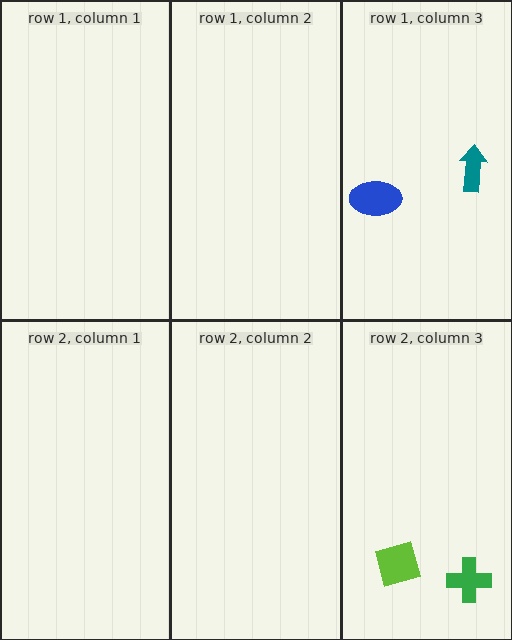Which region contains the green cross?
The row 2, column 3 region.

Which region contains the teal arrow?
The row 1, column 3 region.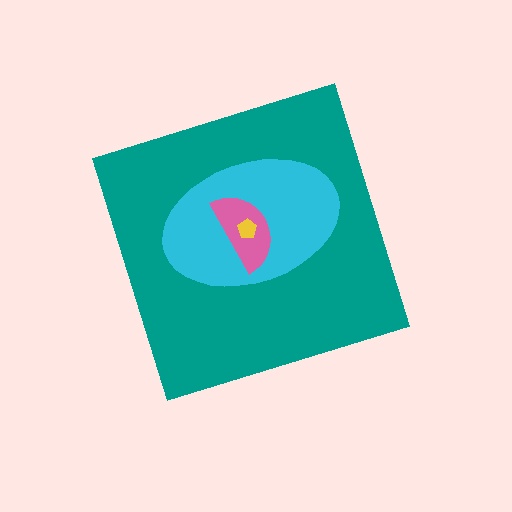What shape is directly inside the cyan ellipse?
The pink semicircle.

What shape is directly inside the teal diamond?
The cyan ellipse.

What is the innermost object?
The yellow pentagon.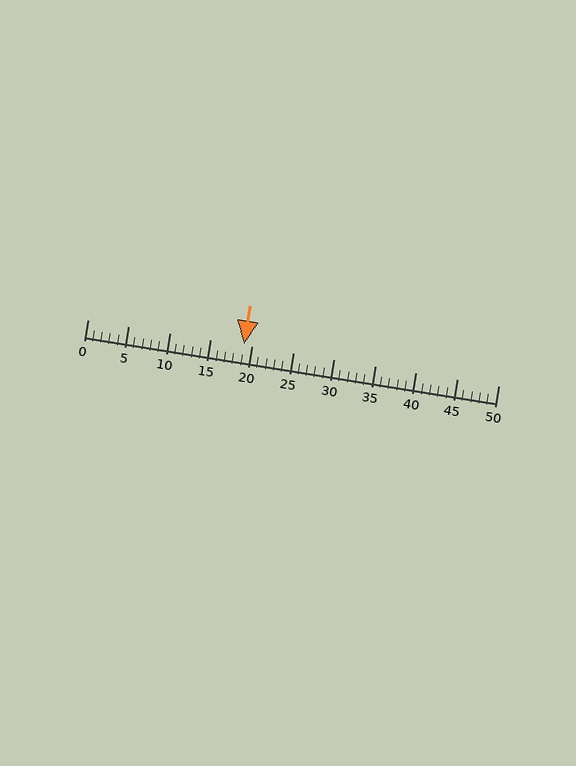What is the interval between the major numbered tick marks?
The major tick marks are spaced 5 units apart.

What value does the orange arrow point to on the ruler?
The orange arrow points to approximately 19.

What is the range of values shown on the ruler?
The ruler shows values from 0 to 50.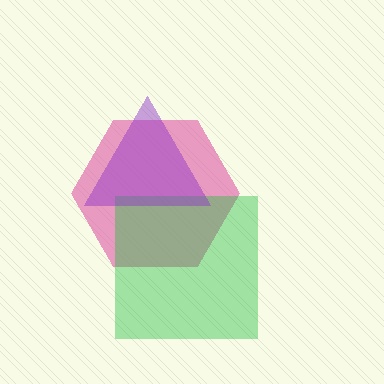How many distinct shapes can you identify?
There are 3 distinct shapes: a pink hexagon, a green square, a purple triangle.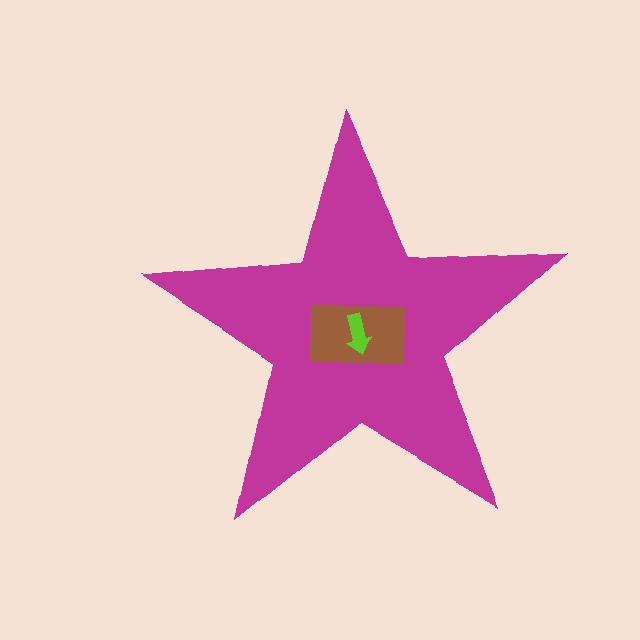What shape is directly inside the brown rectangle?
The lime arrow.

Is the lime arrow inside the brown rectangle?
Yes.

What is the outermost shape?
The magenta star.